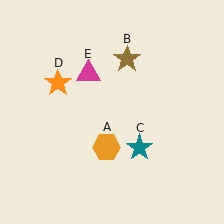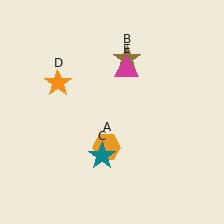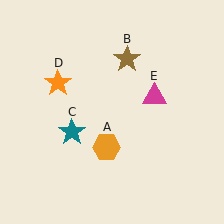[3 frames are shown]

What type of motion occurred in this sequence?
The teal star (object C), magenta triangle (object E) rotated clockwise around the center of the scene.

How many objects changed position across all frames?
2 objects changed position: teal star (object C), magenta triangle (object E).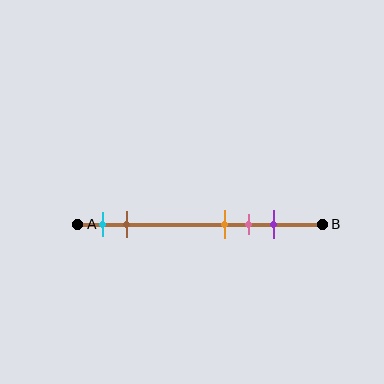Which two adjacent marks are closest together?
The orange and pink marks are the closest adjacent pair.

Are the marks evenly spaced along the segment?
No, the marks are not evenly spaced.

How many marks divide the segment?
There are 5 marks dividing the segment.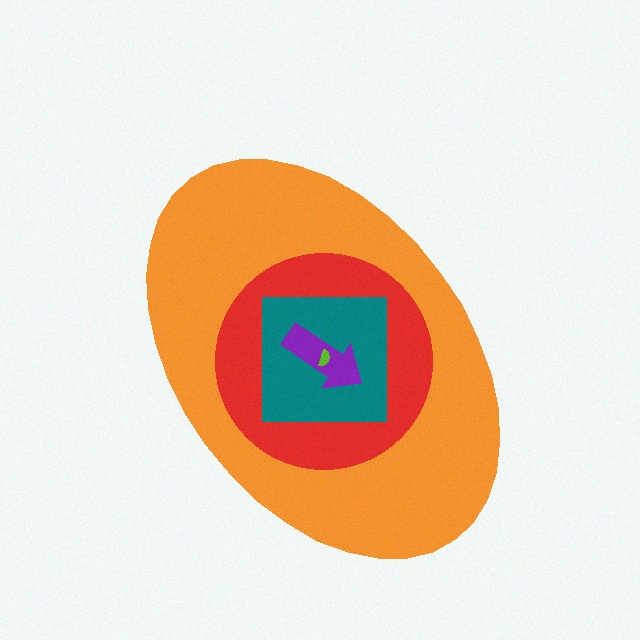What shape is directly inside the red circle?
The teal square.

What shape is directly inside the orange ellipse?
The red circle.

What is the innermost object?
The lime semicircle.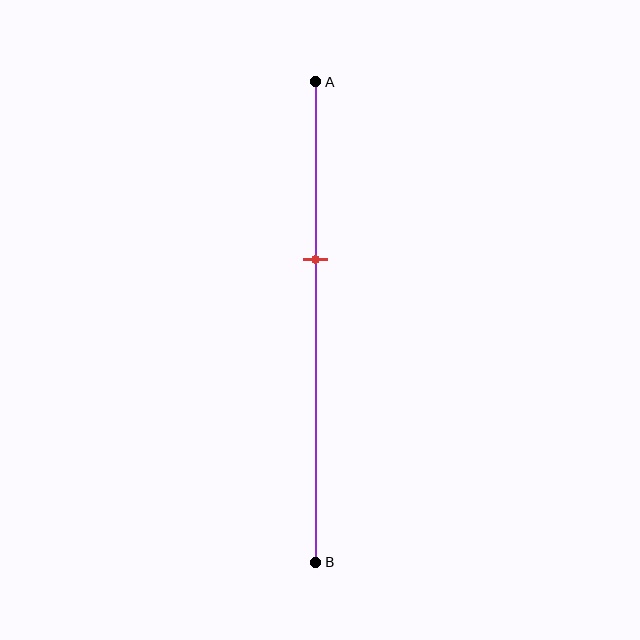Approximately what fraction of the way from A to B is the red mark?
The red mark is approximately 35% of the way from A to B.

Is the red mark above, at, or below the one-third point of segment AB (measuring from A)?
The red mark is below the one-third point of segment AB.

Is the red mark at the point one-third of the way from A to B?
No, the mark is at about 35% from A, not at the 33% one-third point.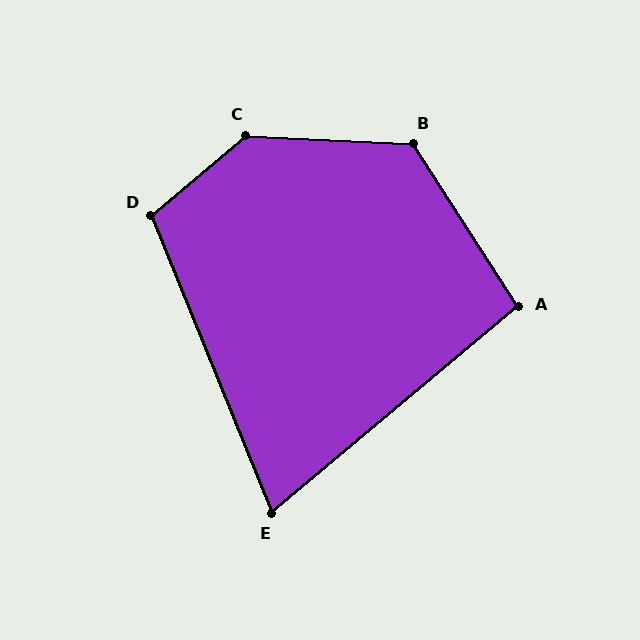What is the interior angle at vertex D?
Approximately 108 degrees (obtuse).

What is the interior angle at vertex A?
Approximately 97 degrees (obtuse).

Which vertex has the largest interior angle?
C, at approximately 137 degrees.